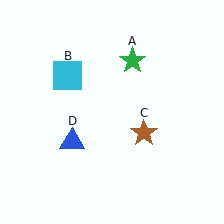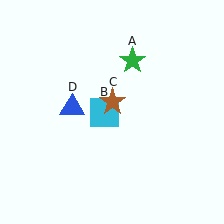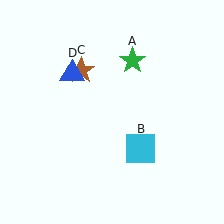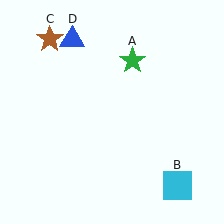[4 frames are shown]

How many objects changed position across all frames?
3 objects changed position: cyan square (object B), brown star (object C), blue triangle (object D).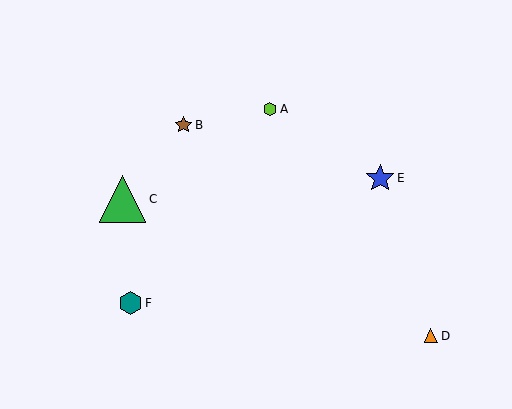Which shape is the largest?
The green triangle (labeled C) is the largest.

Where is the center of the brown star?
The center of the brown star is at (184, 125).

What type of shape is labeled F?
Shape F is a teal hexagon.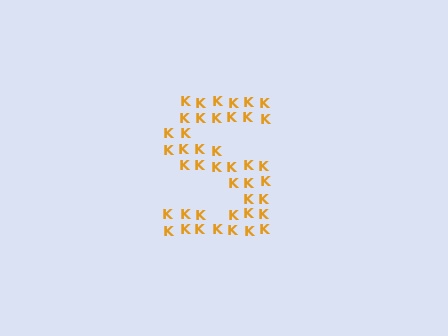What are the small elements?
The small elements are letter K's.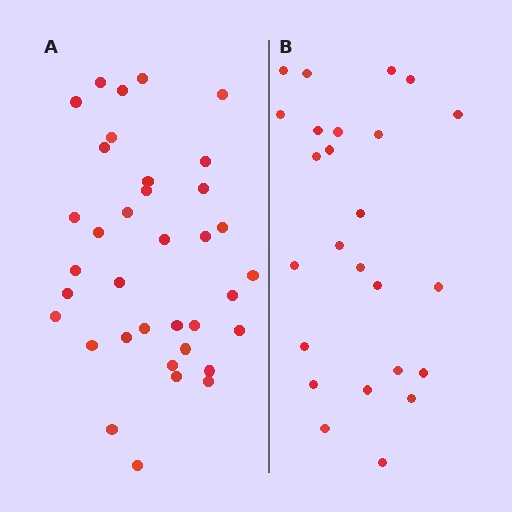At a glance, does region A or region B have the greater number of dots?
Region A (the left region) has more dots.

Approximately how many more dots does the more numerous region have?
Region A has roughly 12 or so more dots than region B.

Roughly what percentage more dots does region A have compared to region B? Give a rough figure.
About 45% more.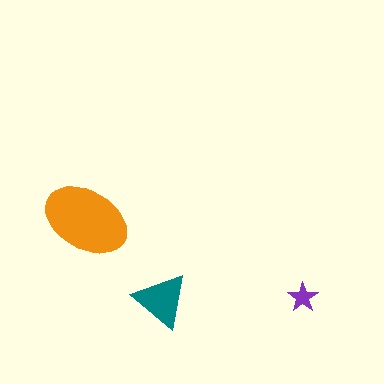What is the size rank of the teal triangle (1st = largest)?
2nd.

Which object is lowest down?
The teal triangle is bottommost.